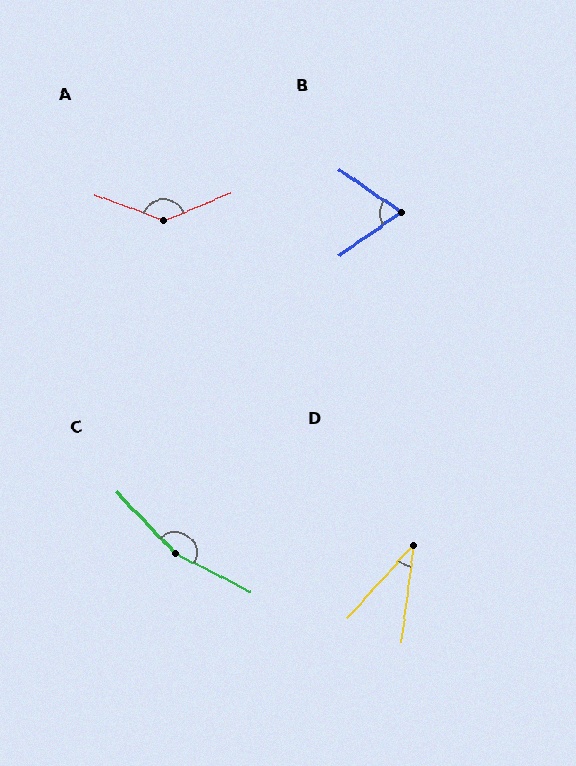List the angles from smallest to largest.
D (35°), B (69°), A (136°), C (160°).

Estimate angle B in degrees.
Approximately 69 degrees.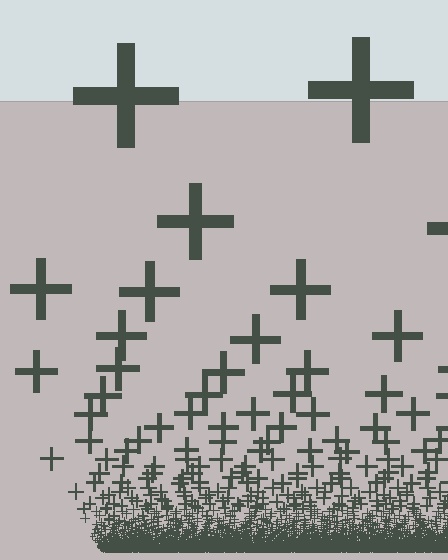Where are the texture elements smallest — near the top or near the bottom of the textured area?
Near the bottom.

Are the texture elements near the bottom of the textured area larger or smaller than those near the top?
Smaller. The gradient is inverted — elements near the bottom are smaller and denser.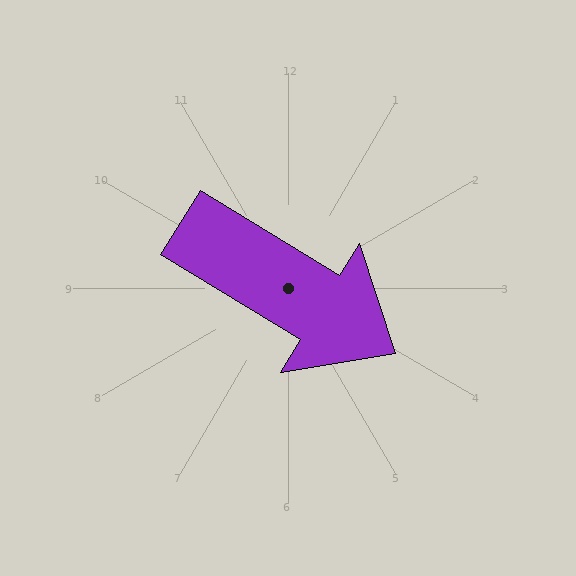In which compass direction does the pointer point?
Southeast.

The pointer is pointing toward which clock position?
Roughly 4 o'clock.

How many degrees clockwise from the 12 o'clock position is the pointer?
Approximately 121 degrees.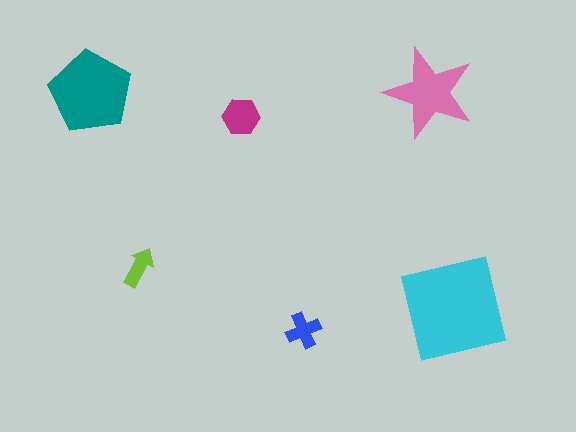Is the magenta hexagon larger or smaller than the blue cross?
Larger.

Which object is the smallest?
The lime arrow.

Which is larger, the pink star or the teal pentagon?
The teal pentagon.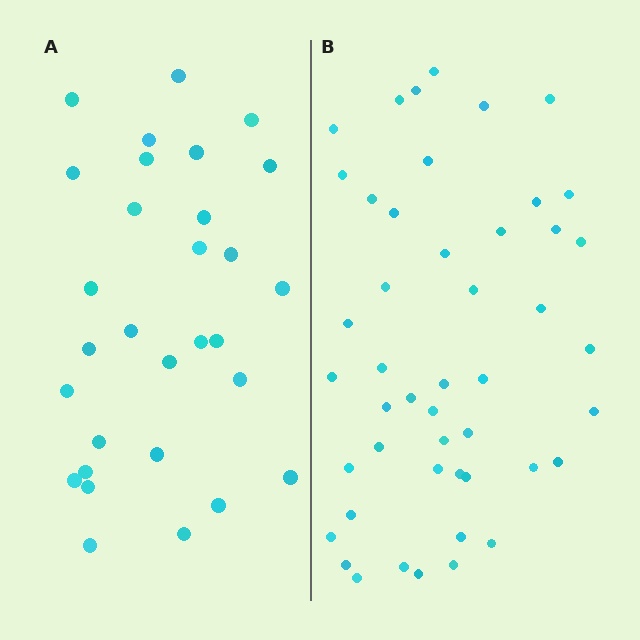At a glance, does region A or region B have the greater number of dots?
Region B (the right region) has more dots.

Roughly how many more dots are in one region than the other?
Region B has approximately 15 more dots than region A.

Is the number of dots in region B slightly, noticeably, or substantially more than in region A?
Region B has substantially more. The ratio is roughly 1.6 to 1.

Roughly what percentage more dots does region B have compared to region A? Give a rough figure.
About 55% more.